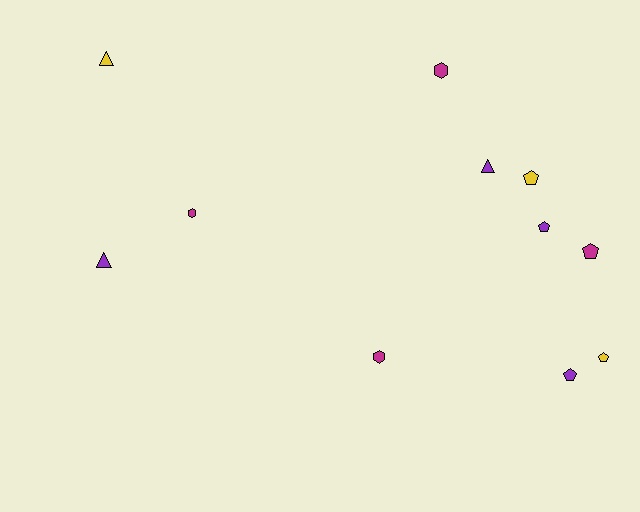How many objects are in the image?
There are 11 objects.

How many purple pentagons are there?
There are 2 purple pentagons.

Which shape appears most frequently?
Pentagon, with 5 objects.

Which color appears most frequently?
Purple, with 4 objects.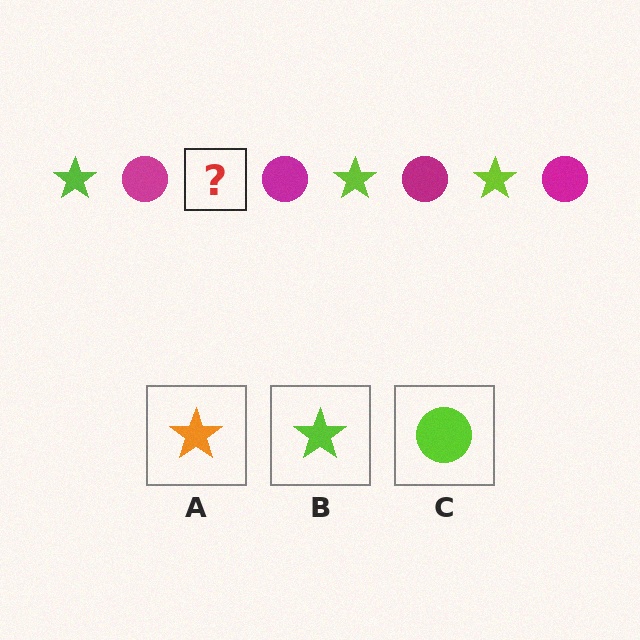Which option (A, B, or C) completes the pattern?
B.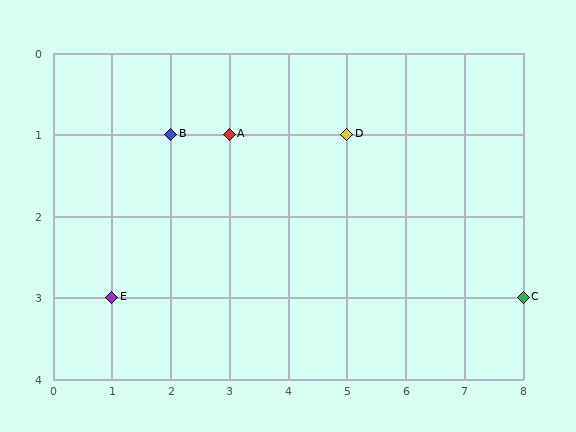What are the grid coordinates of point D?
Point D is at grid coordinates (5, 1).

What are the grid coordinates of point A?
Point A is at grid coordinates (3, 1).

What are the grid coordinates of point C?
Point C is at grid coordinates (8, 3).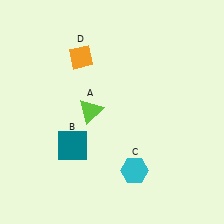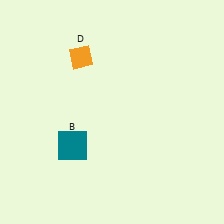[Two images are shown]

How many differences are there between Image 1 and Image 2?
There are 2 differences between the two images.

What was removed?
The lime triangle (A), the cyan hexagon (C) were removed in Image 2.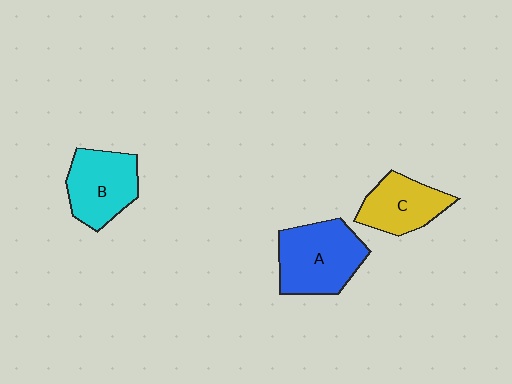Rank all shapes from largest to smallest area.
From largest to smallest: A (blue), B (cyan), C (yellow).